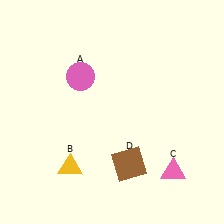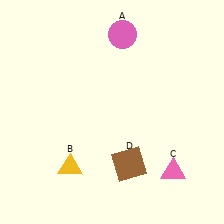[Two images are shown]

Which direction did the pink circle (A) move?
The pink circle (A) moved up.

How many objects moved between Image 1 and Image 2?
1 object moved between the two images.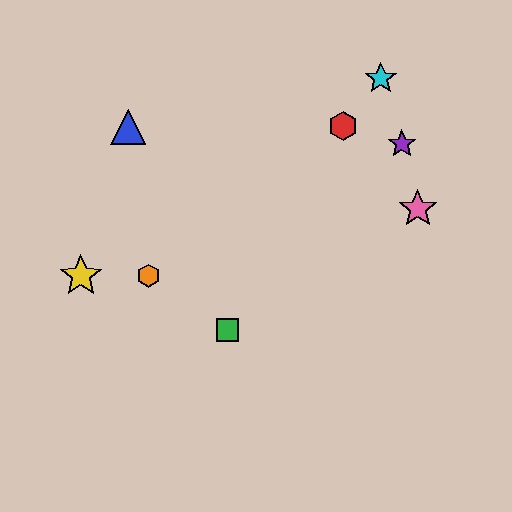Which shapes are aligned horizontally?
The yellow star, the orange hexagon are aligned horizontally.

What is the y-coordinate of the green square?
The green square is at y≈330.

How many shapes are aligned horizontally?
2 shapes (the yellow star, the orange hexagon) are aligned horizontally.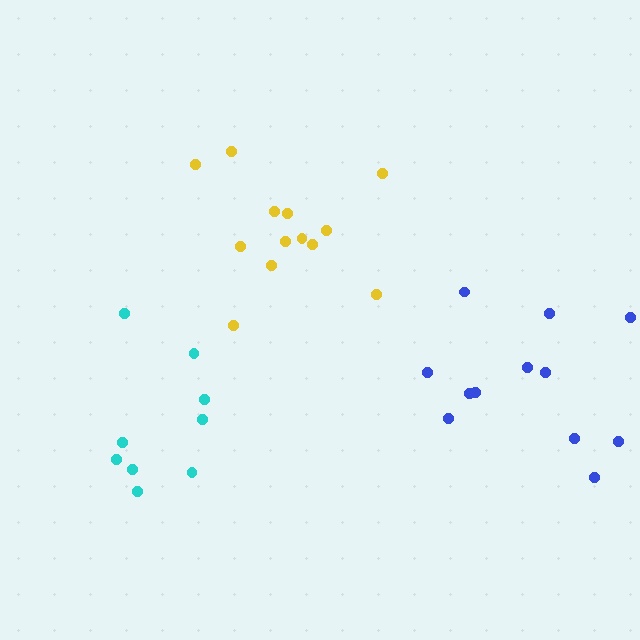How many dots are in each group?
Group 1: 12 dots, Group 2: 9 dots, Group 3: 13 dots (34 total).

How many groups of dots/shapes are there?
There are 3 groups.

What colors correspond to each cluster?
The clusters are colored: blue, cyan, yellow.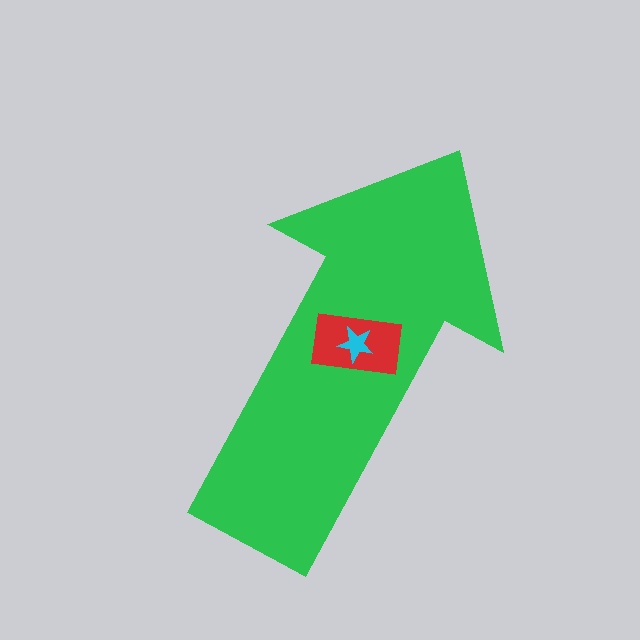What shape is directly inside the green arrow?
The red rectangle.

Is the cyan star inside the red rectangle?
Yes.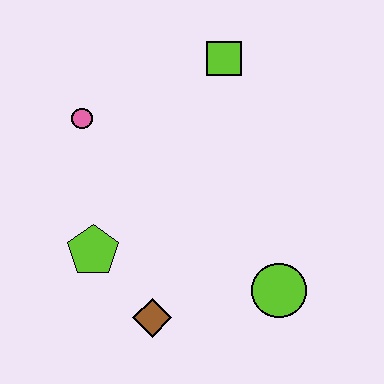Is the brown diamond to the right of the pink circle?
Yes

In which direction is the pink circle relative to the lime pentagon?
The pink circle is above the lime pentagon.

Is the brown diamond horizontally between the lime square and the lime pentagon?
Yes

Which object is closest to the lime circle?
The brown diamond is closest to the lime circle.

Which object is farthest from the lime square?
The brown diamond is farthest from the lime square.